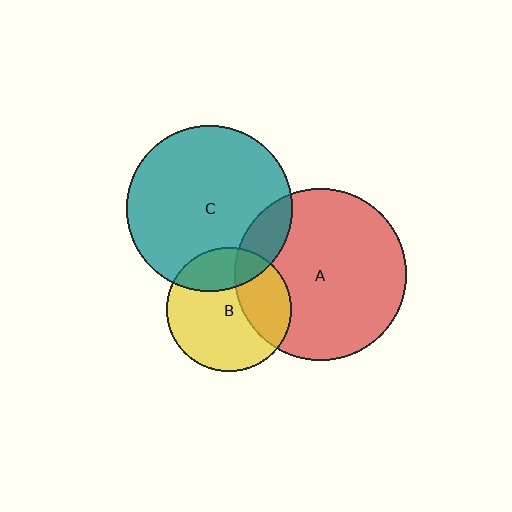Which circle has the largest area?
Circle A (red).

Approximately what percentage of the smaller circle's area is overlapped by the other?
Approximately 25%.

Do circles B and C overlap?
Yes.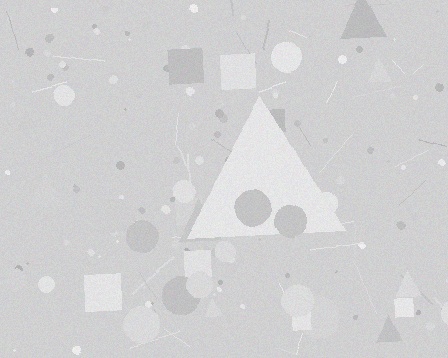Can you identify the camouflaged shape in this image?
The camouflaged shape is a triangle.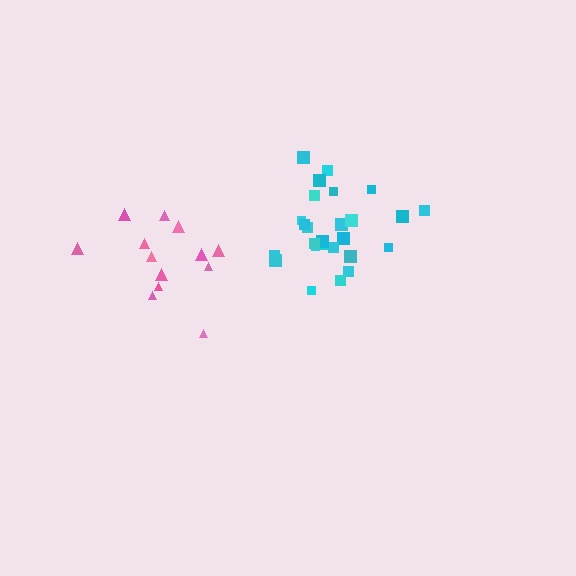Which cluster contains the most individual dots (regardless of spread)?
Cyan (26).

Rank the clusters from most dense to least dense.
cyan, pink.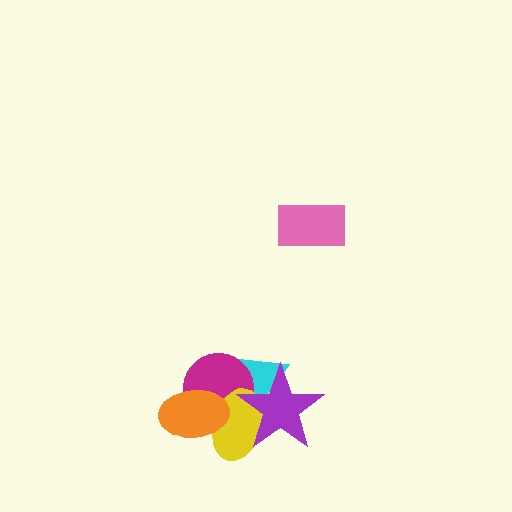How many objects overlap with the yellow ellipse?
4 objects overlap with the yellow ellipse.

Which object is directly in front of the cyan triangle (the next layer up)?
The magenta circle is directly in front of the cyan triangle.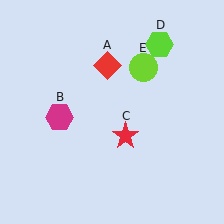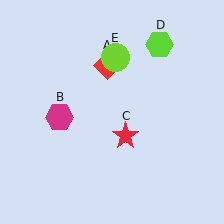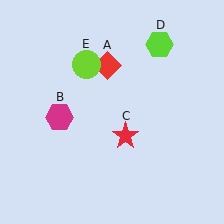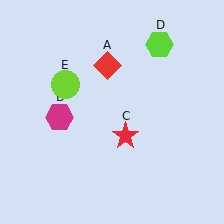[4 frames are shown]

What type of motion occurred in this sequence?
The lime circle (object E) rotated counterclockwise around the center of the scene.